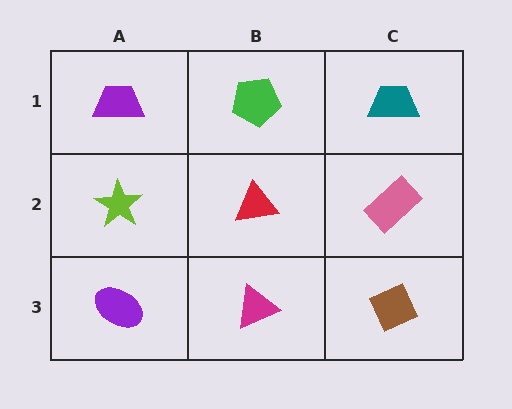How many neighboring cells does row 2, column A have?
3.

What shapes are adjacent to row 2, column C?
A teal trapezoid (row 1, column C), a brown diamond (row 3, column C), a red triangle (row 2, column B).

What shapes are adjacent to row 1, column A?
A lime star (row 2, column A), a green pentagon (row 1, column B).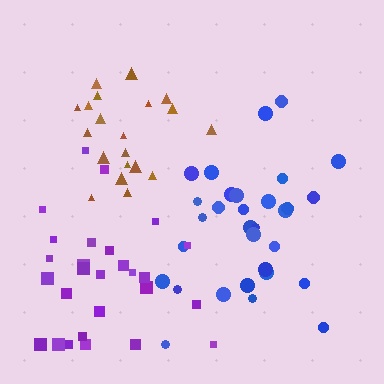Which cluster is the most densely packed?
Blue.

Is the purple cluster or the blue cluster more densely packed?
Blue.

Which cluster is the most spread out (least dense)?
Purple.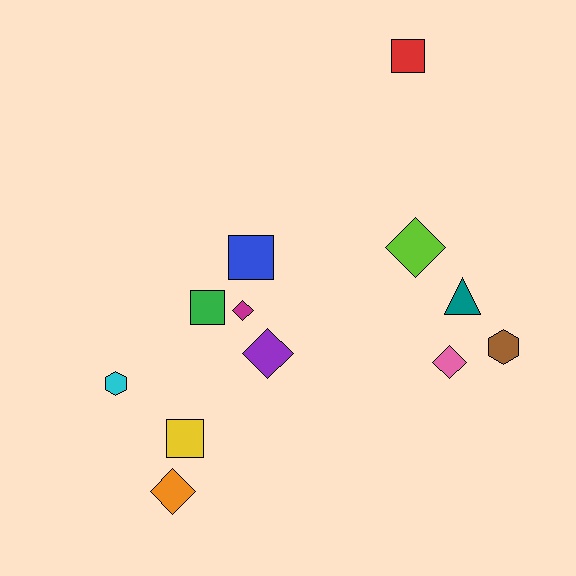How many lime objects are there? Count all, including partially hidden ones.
There is 1 lime object.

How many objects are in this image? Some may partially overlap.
There are 12 objects.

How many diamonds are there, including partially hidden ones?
There are 5 diamonds.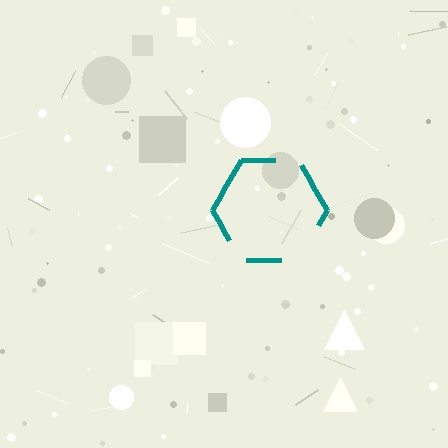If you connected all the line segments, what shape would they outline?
They would outline a hexagon.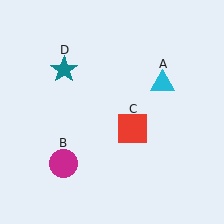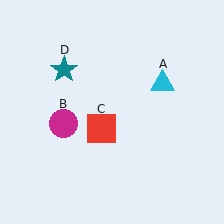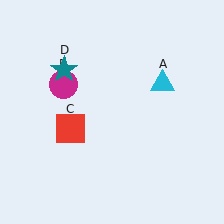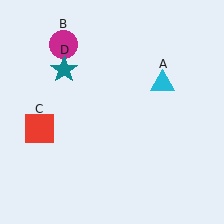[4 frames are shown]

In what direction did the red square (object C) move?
The red square (object C) moved left.